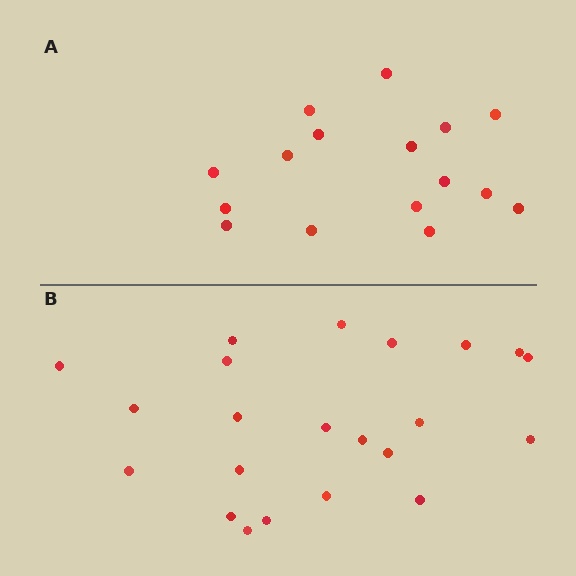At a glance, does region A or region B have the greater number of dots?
Region B (the bottom region) has more dots.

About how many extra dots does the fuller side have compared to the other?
Region B has about 6 more dots than region A.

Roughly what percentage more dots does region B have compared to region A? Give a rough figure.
About 40% more.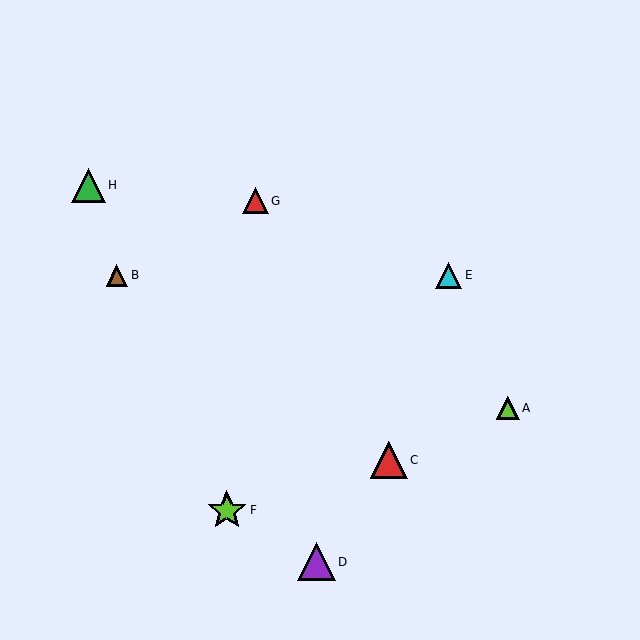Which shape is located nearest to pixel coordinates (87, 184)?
The green triangle (labeled H) at (88, 185) is nearest to that location.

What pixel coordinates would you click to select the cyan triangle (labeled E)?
Click at (449, 275) to select the cyan triangle E.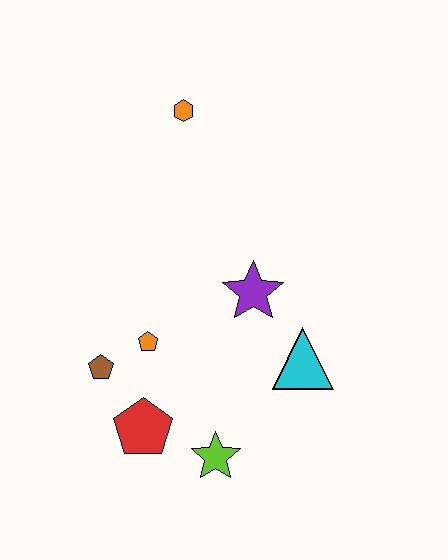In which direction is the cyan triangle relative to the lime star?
The cyan triangle is above the lime star.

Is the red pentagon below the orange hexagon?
Yes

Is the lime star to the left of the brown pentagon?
No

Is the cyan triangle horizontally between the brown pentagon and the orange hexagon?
No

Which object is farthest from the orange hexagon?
The lime star is farthest from the orange hexagon.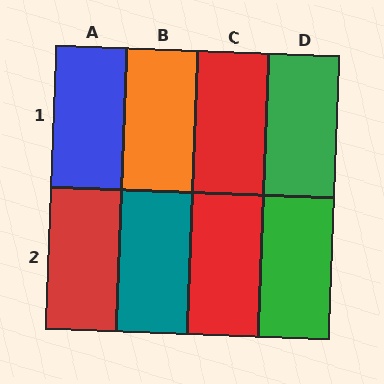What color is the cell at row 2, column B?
Teal.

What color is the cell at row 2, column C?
Red.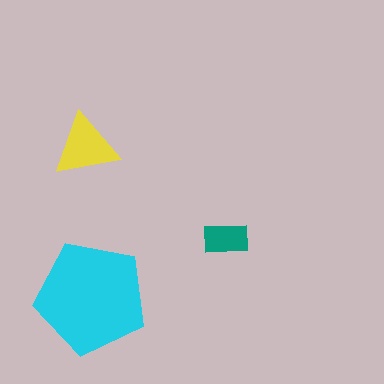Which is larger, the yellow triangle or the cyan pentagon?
The cyan pentagon.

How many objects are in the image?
There are 3 objects in the image.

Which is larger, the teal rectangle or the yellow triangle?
The yellow triangle.